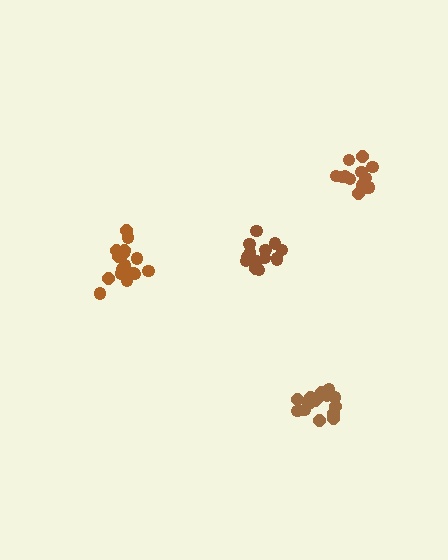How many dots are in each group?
Group 1: 13 dots, Group 2: 15 dots, Group 3: 16 dots, Group 4: 15 dots (59 total).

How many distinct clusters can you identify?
There are 4 distinct clusters.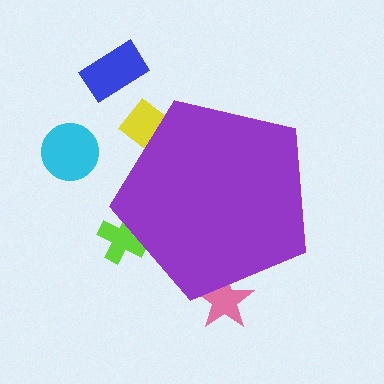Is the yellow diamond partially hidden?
Yes, the yellow diamond is partially hidden behind the purple pentagon.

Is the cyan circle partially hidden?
No, the cyan circle is fully visible.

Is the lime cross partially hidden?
Yes, the lime cross is partially hidden behind the purple pentagon.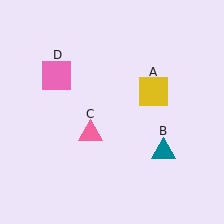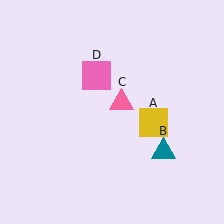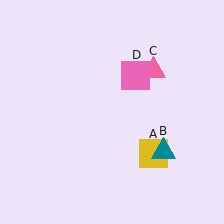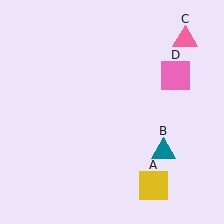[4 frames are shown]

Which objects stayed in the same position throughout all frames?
Teal triangle (object B) remained stationary.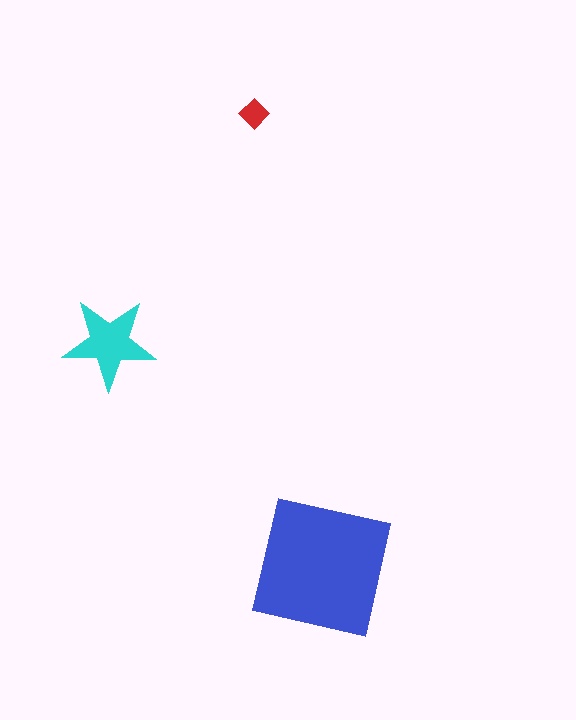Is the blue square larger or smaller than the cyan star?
Larger.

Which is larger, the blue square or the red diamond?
The blue square.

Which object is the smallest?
The red diamond.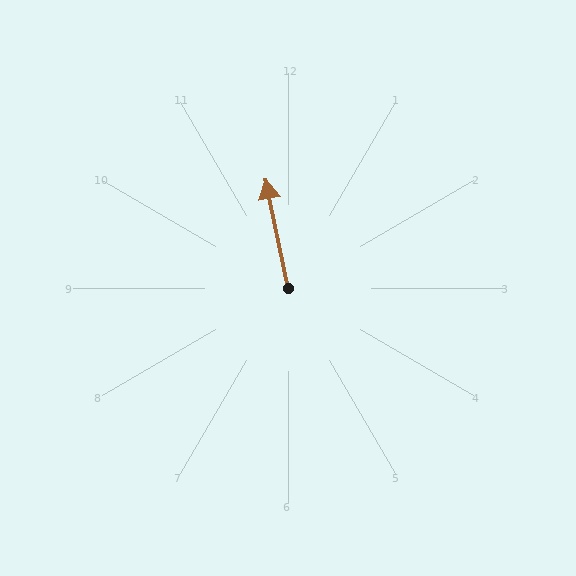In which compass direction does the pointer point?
North.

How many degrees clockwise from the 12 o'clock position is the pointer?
Approximately 348 degrees.